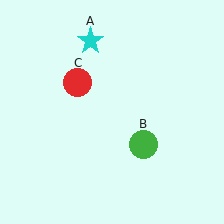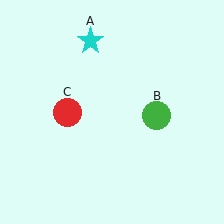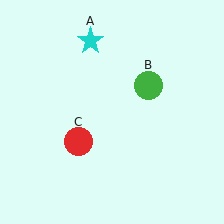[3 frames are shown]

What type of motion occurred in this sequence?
The green circle (object B), red circle (object C) rotated counterclockwise around the center of the scene.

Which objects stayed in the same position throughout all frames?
Cyan star (object A) remained stationary.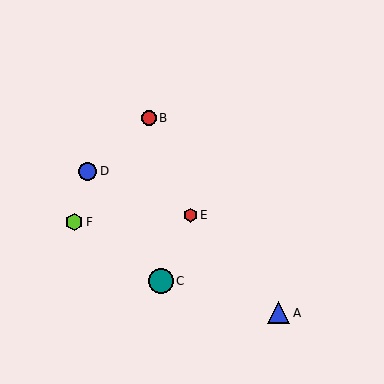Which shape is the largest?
The teal circle (labeled C) is the largest.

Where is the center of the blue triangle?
The center of the blue triangle is at (279, 313).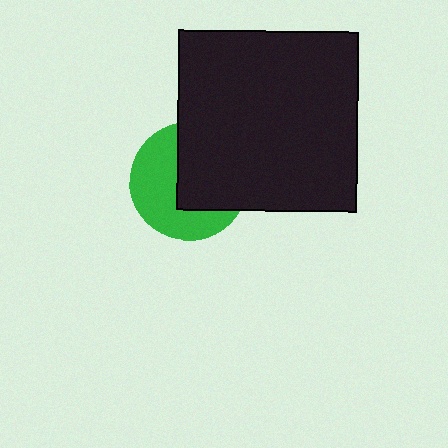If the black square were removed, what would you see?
You would see the complete green circle.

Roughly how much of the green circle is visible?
About half of it is visible (roughly 49%).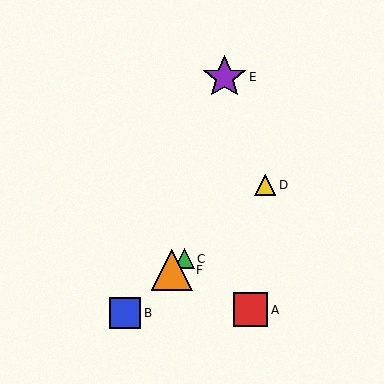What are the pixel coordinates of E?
Object E is at (224, 77).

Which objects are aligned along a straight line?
Objects B, C, D, F are aligned along a straight line.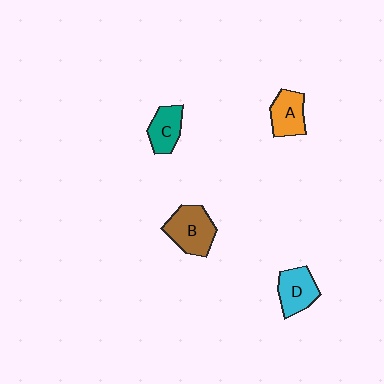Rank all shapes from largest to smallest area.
From largest to smallest: B (brown), D (cyan), A (orange), C (teal).